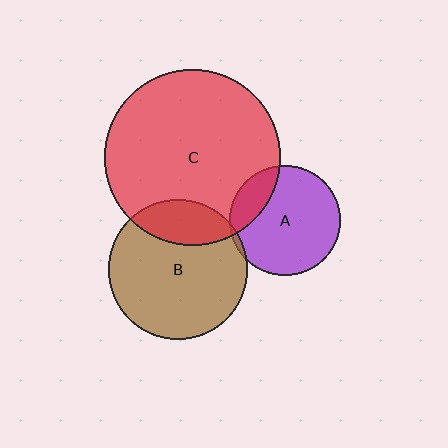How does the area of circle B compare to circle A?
Approximately 1.6 times.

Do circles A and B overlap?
Yes.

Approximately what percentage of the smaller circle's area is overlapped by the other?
Approximately 5%.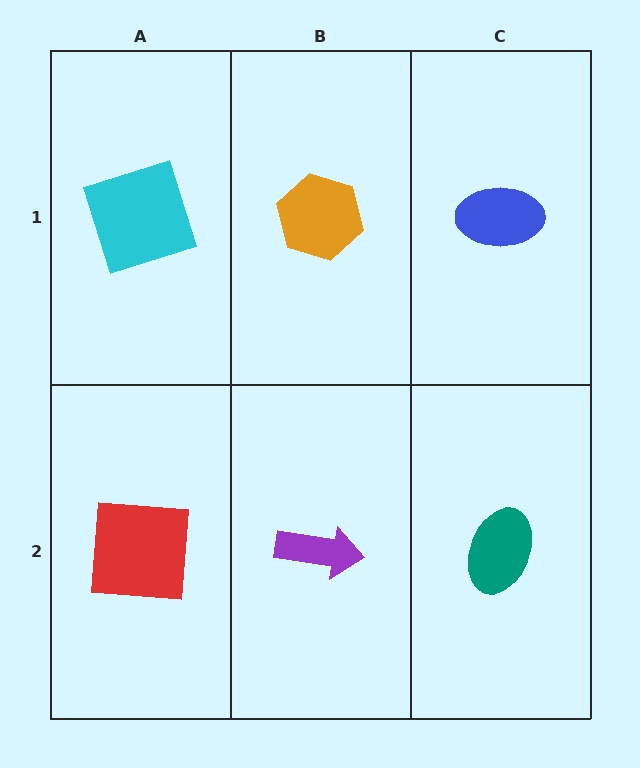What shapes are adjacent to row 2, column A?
A cyan square (row 1, column A), a purple arrow (row 2, column B).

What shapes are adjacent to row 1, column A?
A red square (row 2, column A), an orange hexagon (row 1, column B).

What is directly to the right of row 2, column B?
A teal ellipse.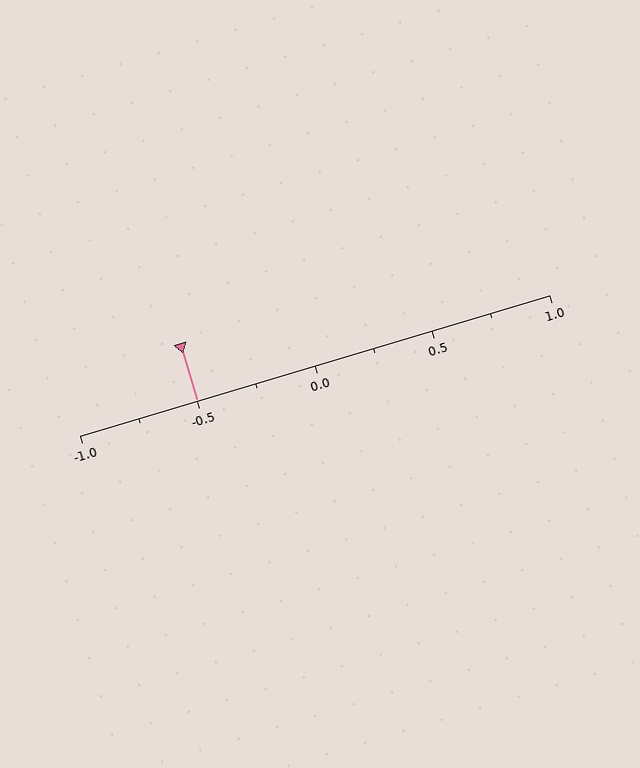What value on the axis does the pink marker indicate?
The marker indicates approximately -0.5.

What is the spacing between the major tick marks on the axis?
The major ticks are spaced 0.5 apart.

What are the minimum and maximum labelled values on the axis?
The axis runs from -1.0 to 1.0.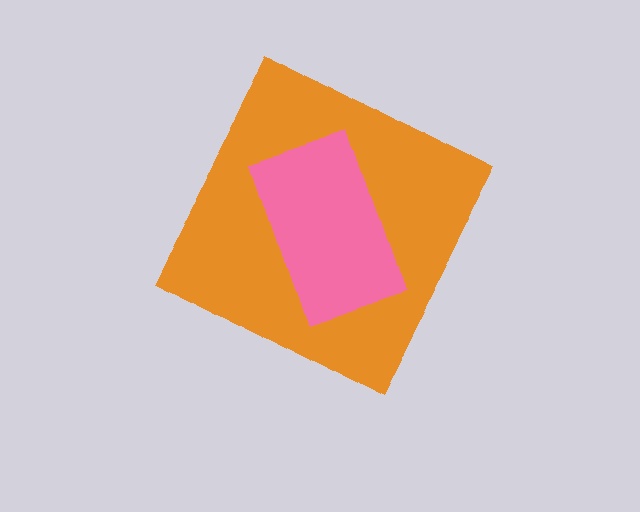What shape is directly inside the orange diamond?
The pink rectangle.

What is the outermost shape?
The orange diamond.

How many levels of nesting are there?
2.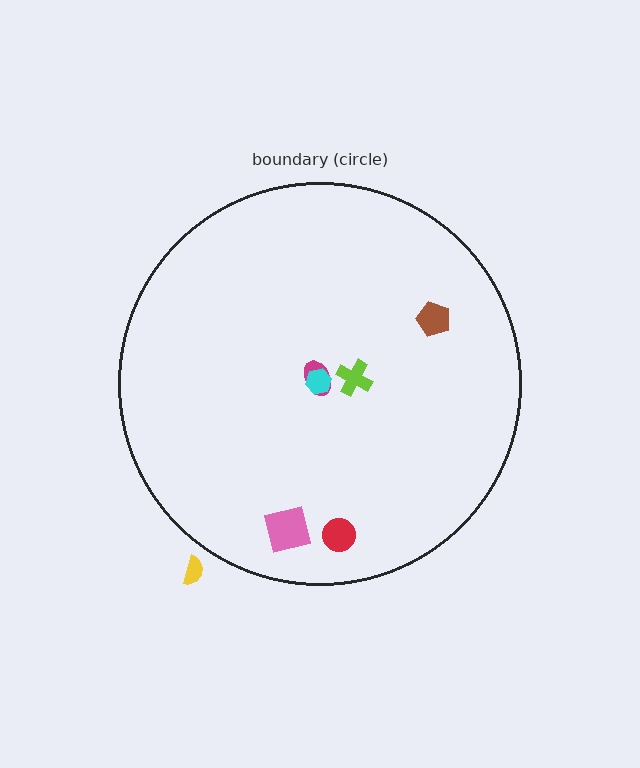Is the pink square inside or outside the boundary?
Inside.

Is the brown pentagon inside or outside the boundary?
Inside.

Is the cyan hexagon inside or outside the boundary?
Inside.